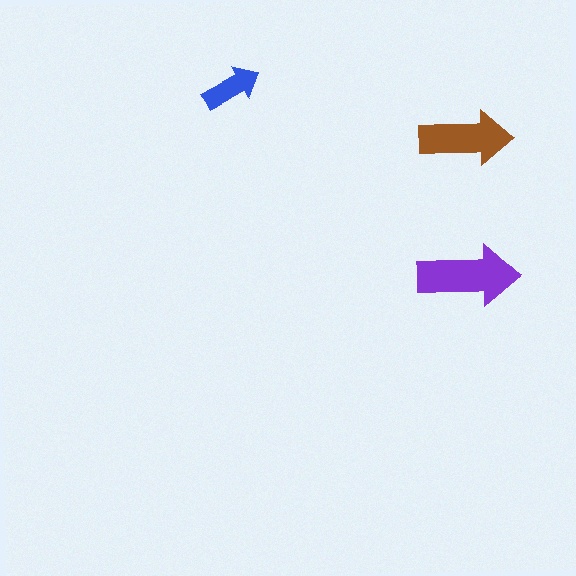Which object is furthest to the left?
The blue arrow is leftmost.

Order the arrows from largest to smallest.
the purple one, the brown one, the blue one.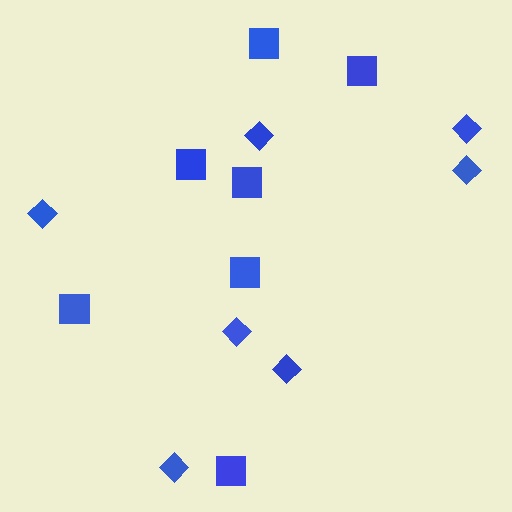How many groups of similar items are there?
There are 2 groups: one group of squares (7) and one group of diamonds (7).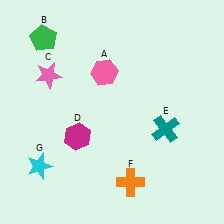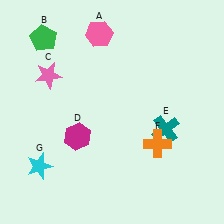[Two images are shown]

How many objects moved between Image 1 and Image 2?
2 objects moved between the two images.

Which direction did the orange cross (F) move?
The orange cross (F) moved up.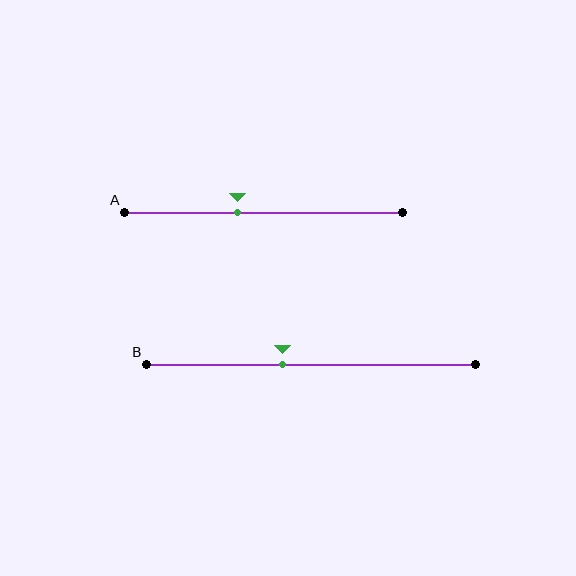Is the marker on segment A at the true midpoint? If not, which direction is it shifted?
No, the marker on segment A is shifted to the left by about 9% of the segment length.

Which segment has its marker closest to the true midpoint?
Segment B has its marker closest to the true midpoint.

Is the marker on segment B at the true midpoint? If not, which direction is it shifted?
No, the marker on segment B is shifted to the left by about 9% of the segment length.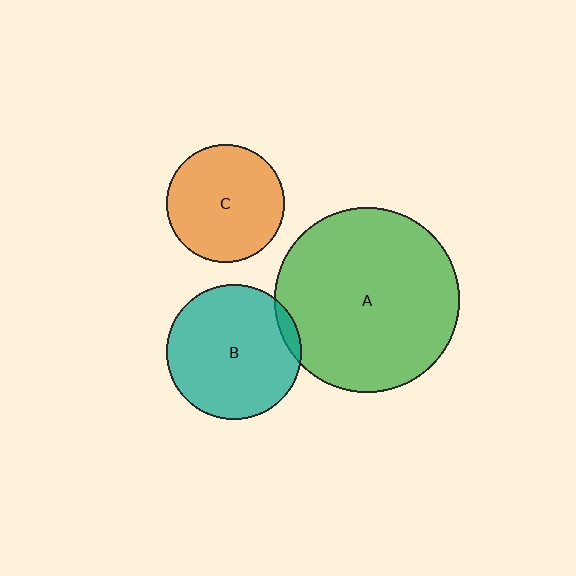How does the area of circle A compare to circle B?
Approximately 1.9 times.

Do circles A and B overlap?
Yes.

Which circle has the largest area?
Circle A (green).